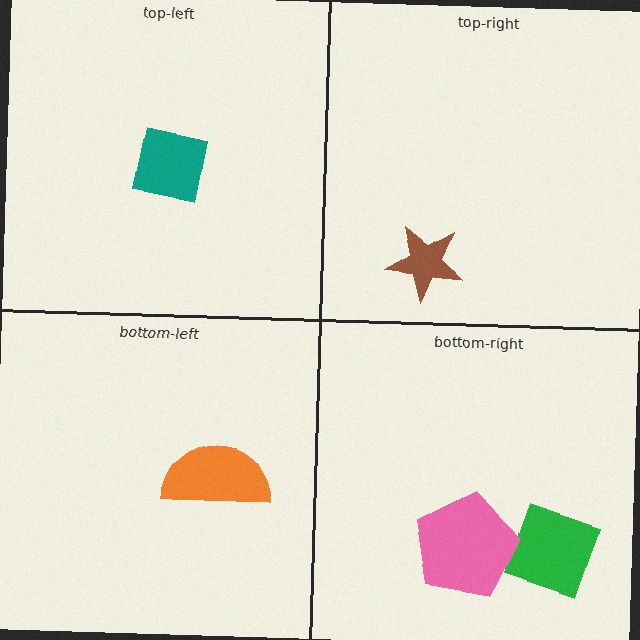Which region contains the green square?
The bottom-right region.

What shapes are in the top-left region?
The teal square.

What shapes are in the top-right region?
The brown star.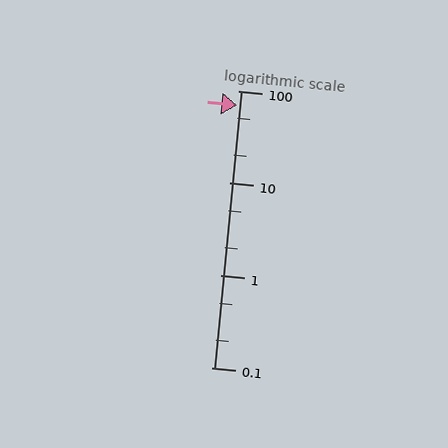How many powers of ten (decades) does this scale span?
The scale spans 3 decades, from 0.1 to 100.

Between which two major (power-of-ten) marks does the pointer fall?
The pointer is between 10 and 100.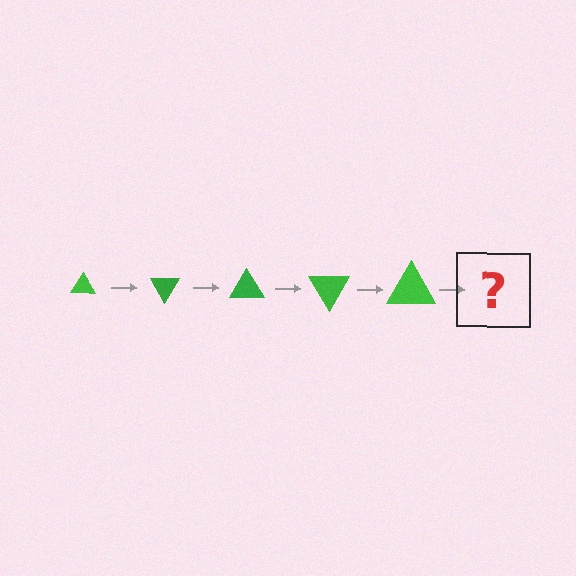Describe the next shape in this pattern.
It should be a triangle, larger than the previous one and rotated 300 degrees from the start.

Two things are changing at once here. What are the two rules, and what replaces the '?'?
The two rules are that the triangle grows larger each step and it rotates 60 degrees each step. The '?' should be a triangle, larger than the previous one and rotated 300 degrees from the start.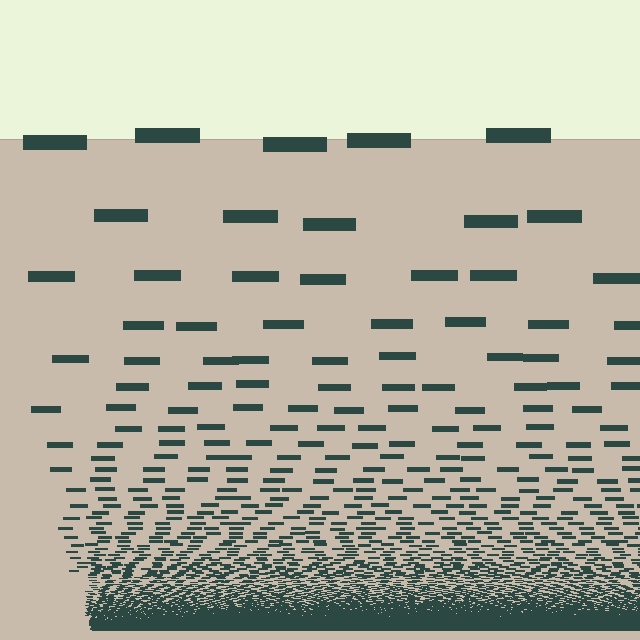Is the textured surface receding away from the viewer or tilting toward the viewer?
The surface appears to tilt toward the viewer. Texture elements get larger and sparser toward the top.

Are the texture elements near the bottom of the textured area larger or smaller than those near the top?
Smaller. The gradient is inverted — elements near the bottom are smaller and denser.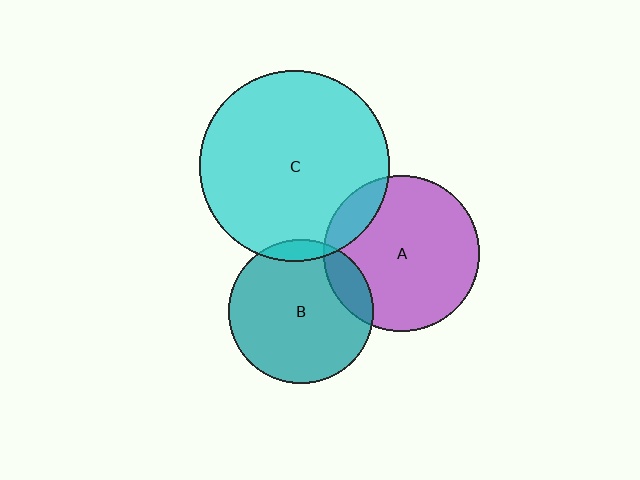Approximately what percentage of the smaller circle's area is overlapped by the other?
Approximately 10%.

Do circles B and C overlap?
Yes.